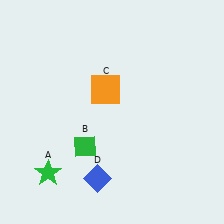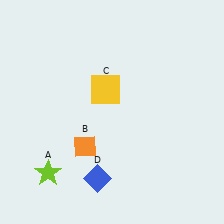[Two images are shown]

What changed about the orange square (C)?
In Image 1, C is orange. In Image 2, it changed to yellow.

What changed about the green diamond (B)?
In Image 1, B is green. In Image 2, it changed to orange.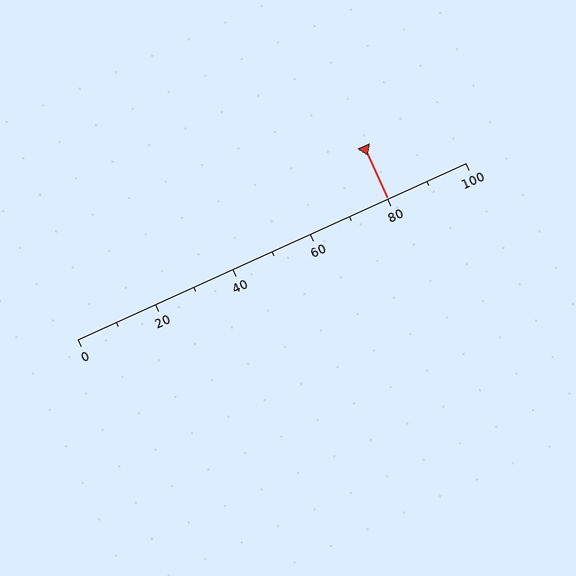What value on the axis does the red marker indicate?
The marker indicates approximately 80.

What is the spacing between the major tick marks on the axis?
The major ticks are spaced 20 apart.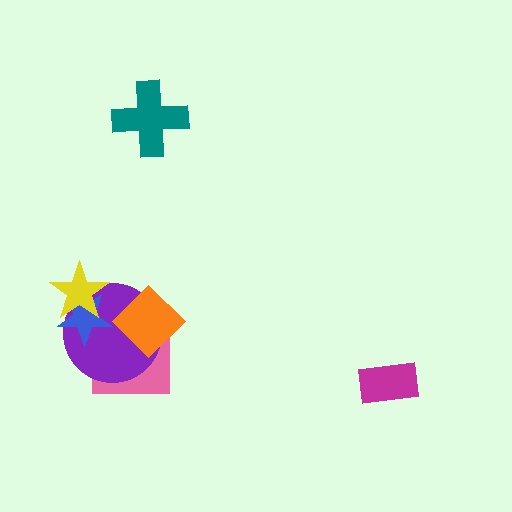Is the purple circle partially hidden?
Yes, it is partially covered by another shape.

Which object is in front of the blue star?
The yellow star is in front of the blue star.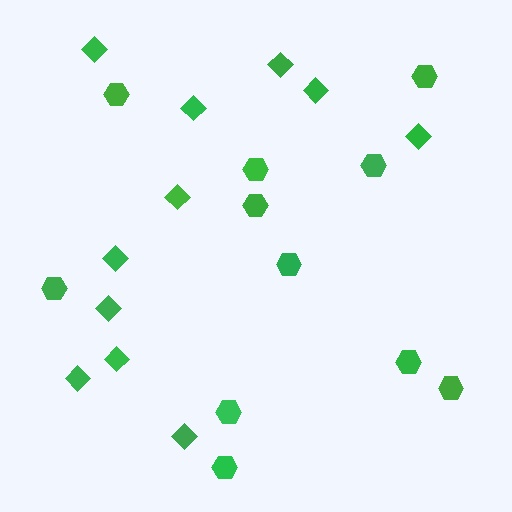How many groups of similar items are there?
There are 2 groups: one group of diamonds (11) and one group of hexagons (11).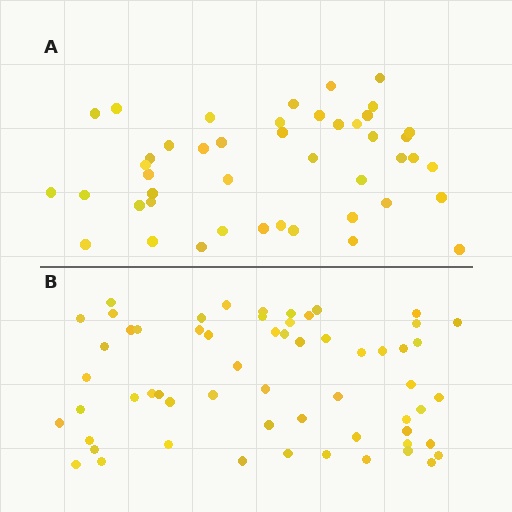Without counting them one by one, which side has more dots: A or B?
Region B (the bottom region) has more dots.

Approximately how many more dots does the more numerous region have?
Region B has approximately 15 more dots than region A.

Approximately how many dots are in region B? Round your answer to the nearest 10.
About 60 dots.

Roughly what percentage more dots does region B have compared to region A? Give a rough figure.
About 35% more.